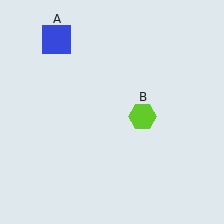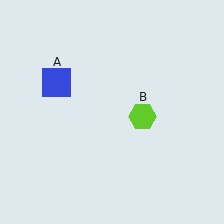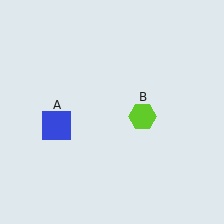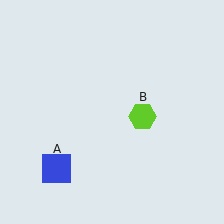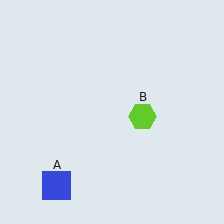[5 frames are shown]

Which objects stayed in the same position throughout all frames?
Lime hexagon (object B) remained stationary.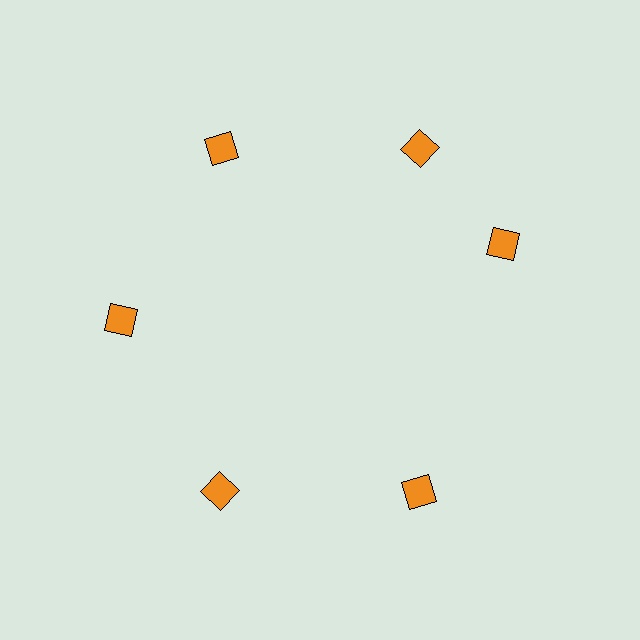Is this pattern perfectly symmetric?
No. The 6 orange squares are arranged in a ring, but one element near the 3 o'clock position is rotated out of alignment along the ring, breaking the 6-fold rotational symmetry.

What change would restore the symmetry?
The symmetry would be restored by rotating it back into even spacing with its neighbors so that all 6 squares sit at equal angles and equal distance from the center.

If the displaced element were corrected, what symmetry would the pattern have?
It would have 6-fold rotational symmetry — the pattern would map onto itself every 60 degrees.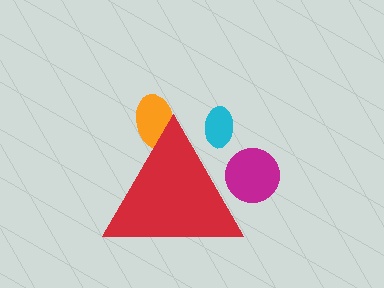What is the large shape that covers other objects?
A red triangle.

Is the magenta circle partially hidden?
Yes, the magenta circle is partially hidden behind the red triangle.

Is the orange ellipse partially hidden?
Yes, the orange ellipse is partially hidden behind the red triangle.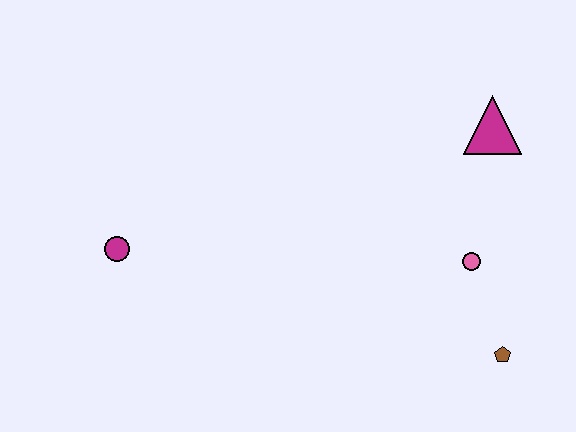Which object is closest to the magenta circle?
The pink circle is closest to the magenta circle.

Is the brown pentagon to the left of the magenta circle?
No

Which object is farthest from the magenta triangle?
The magenta circle is farthest from the magenta triangle.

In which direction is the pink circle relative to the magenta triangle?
The pink circle is below the magenta triangle.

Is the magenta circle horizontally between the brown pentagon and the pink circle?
No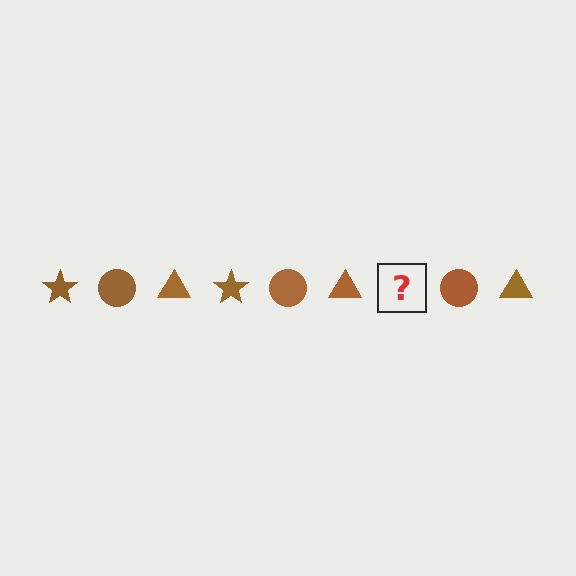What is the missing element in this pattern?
The missing element is a brown star.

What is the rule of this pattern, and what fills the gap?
The rule is that the pattern cycles through star, circle, triangle shapes in brown. The gap should be filled with a brown star.